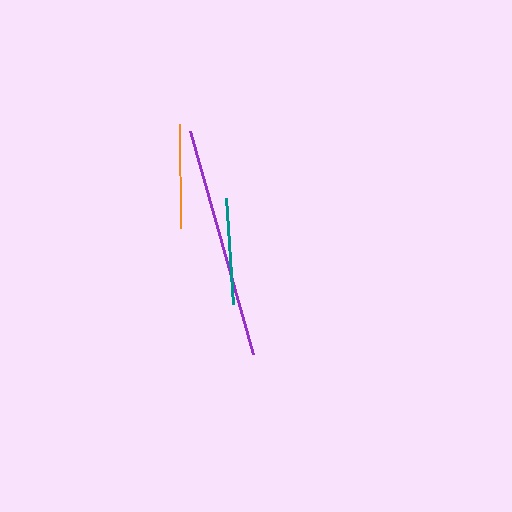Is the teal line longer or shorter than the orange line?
The teal line is longer than the orange line.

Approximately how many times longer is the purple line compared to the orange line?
The purple line is approximately 2.2 times the length of the orange line.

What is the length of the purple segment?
The purple segment is approximately 232 pixels long.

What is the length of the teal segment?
The teal segment is approximately 106 pixels long.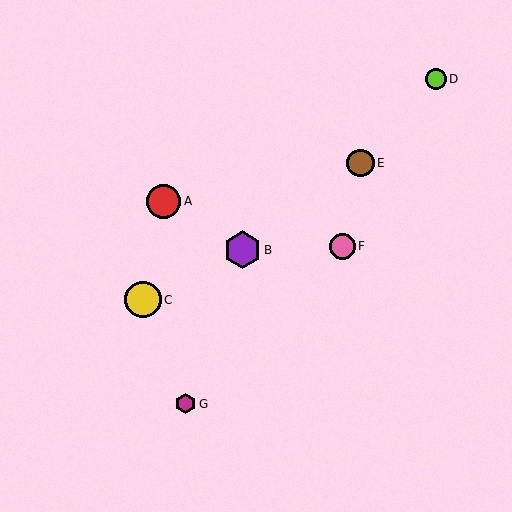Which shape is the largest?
The purple hexagon (labeled B) is the largest.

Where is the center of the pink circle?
The center of the pink circle is at (343, 246).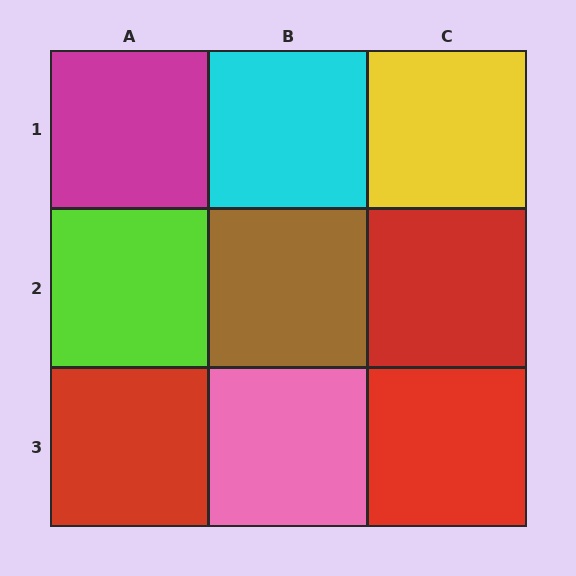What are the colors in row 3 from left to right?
Red, pink, red.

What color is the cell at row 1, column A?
Magenta.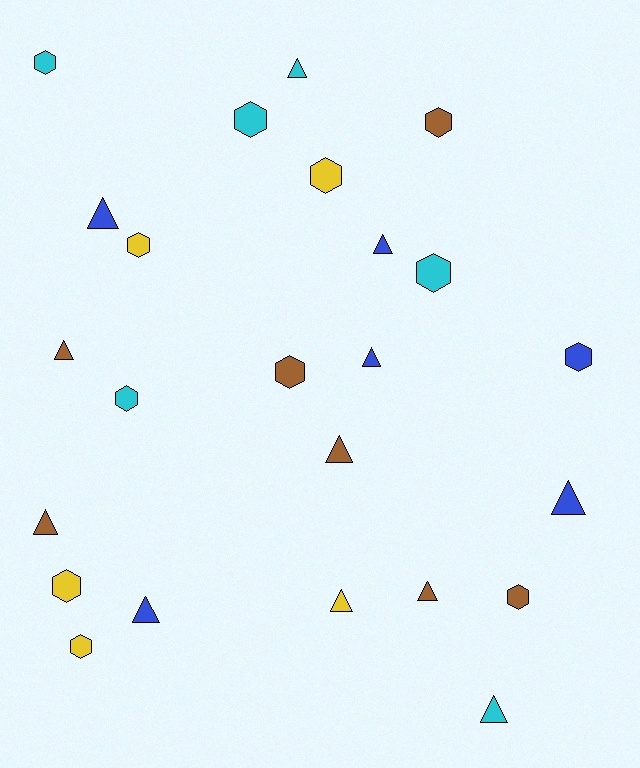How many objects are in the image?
There are 24 objects.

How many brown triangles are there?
There are 4 brown triangles.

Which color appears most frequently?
Brown, with 7 objects.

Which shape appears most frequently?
Triangle, with 12 objects.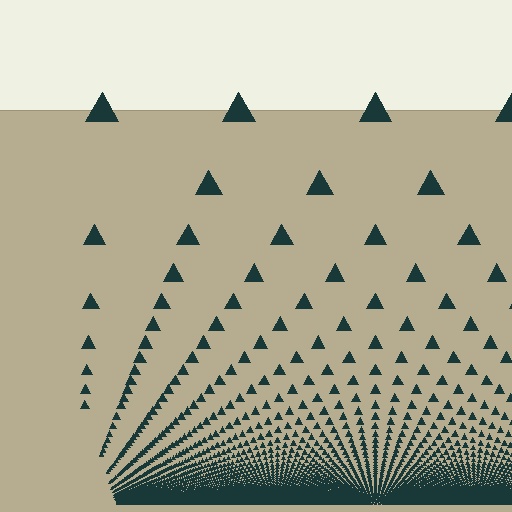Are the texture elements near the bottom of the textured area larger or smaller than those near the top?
Smaller. The gradient is inverted — elements near the bottom are smaller and denser.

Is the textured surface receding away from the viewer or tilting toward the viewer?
The surface appears to tilt toward the viewer. Texture elements get larger and sparser toward the top.